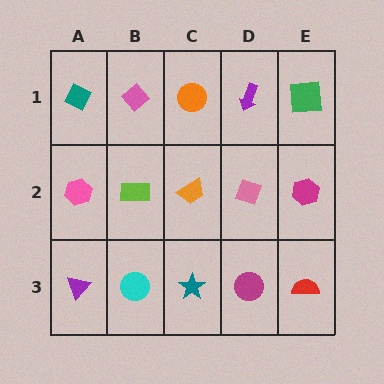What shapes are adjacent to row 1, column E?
A magenta hexagon (row 2, column E), a purple arrow (row 1, column D).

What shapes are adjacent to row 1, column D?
A pink diamond (row 2, column D), an orange circle (row 1, column C), a green square (row 1, column E).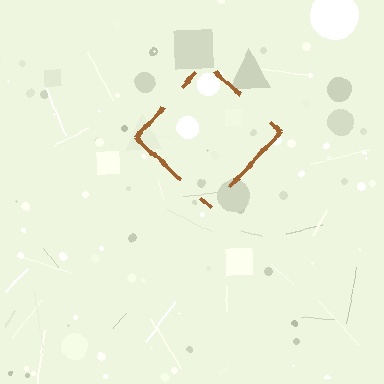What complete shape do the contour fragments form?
The contour fragments form a diamond.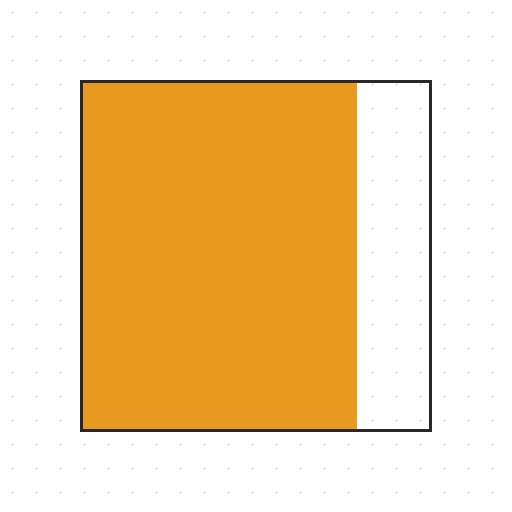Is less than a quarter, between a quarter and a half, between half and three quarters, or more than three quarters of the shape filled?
More than three quarters.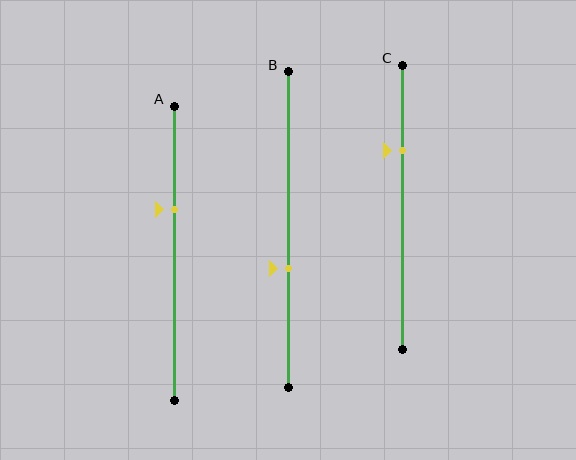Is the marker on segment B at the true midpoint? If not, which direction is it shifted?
No, the marker on segment B is shifted downward by about 12% of the segment length.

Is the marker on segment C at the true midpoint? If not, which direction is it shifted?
No, the marker on segment C is shifted upward by about 20% of the segment length.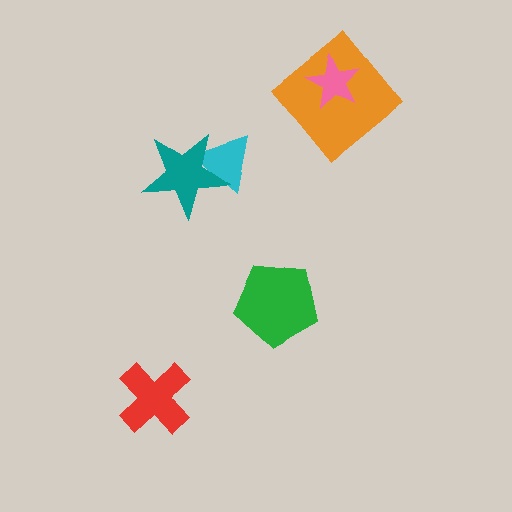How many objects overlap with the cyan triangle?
1 object overlaps with the cyan triangle.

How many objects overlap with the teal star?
1 object overlaps with the teal star.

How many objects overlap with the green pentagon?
0 objects overlap with the green pentagon.